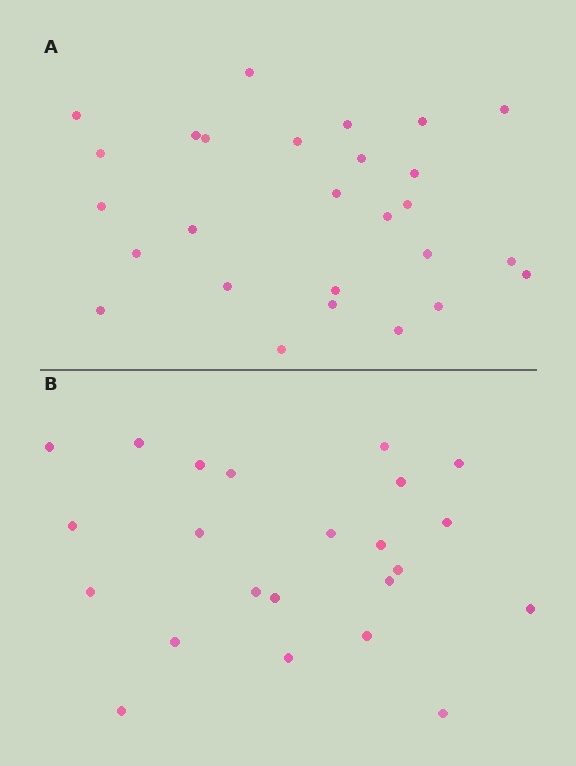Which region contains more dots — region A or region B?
Region A (the top region) has more dots.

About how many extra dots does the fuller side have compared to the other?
Region A has about 4 more dots than region B.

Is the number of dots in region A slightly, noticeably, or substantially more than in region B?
Region A has only slightly more — the two regions are fairly close. The ratio is roughly 1.2 to 1.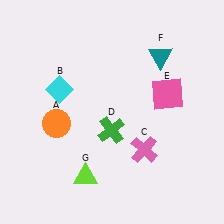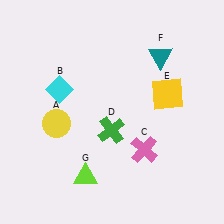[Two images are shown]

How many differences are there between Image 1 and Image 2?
There are 2 differences between the two images.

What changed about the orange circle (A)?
In Image 1, A is orange. In Image 2, it changed to yellow.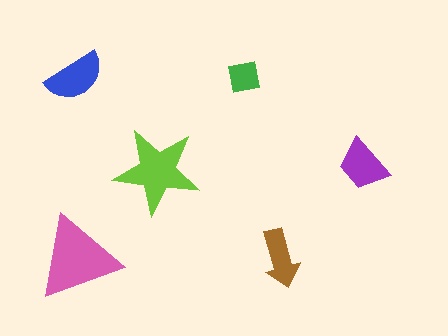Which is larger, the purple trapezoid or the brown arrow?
The purple trapezoid.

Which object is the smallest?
The green square.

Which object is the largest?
The pink triangle.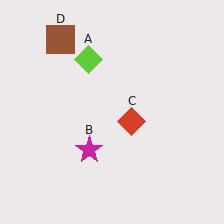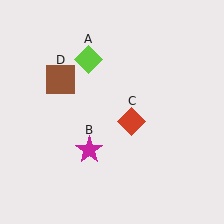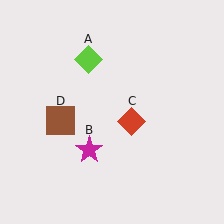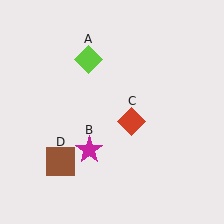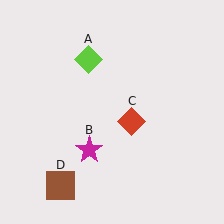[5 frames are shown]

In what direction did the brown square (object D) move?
The brown square (object D) moved down.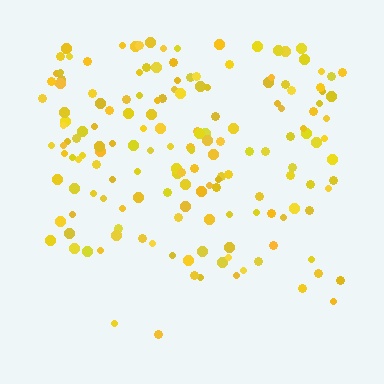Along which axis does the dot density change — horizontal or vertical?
Vertical.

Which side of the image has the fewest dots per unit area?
The bottom.